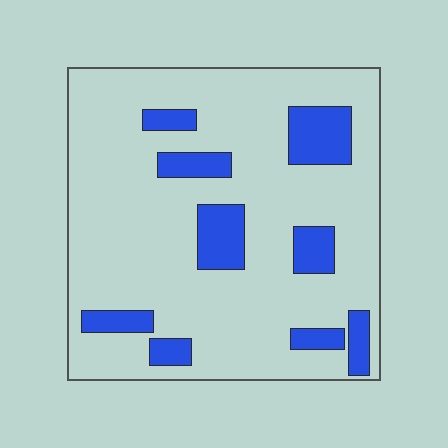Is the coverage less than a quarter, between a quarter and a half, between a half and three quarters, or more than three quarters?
Less than a quarter.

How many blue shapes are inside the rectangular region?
9.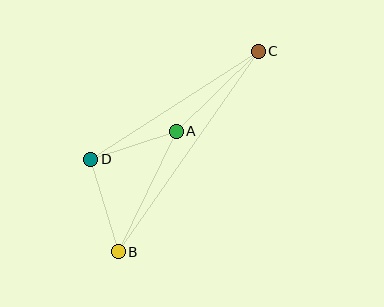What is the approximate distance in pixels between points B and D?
The distance between B and D is approximately 96 pixels.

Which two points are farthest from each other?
Points B and C are farthest from each other.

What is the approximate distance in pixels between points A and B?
The distance between A and B is approximately 134 pixels.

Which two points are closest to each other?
Points A and D are closest to each other.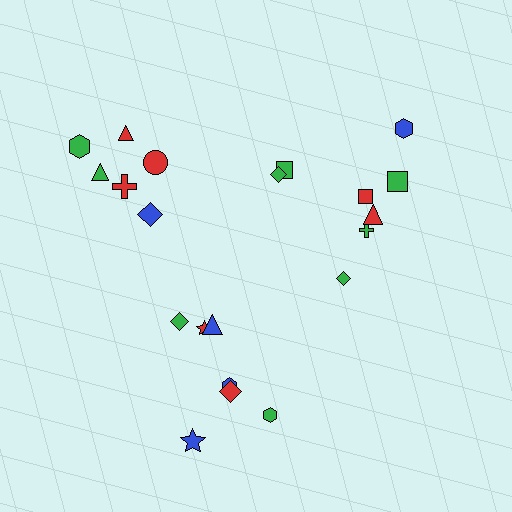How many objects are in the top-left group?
There are 6 objects.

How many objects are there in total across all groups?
There are 21 objects.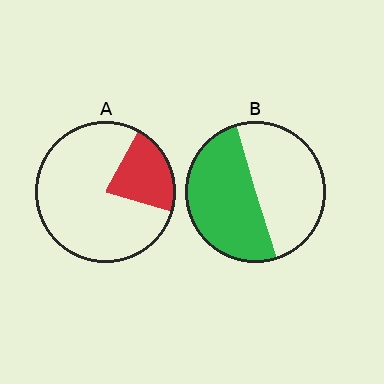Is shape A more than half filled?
No.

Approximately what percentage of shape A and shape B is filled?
A is approximately 20% and B is approximately 50%.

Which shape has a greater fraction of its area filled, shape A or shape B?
Shape B.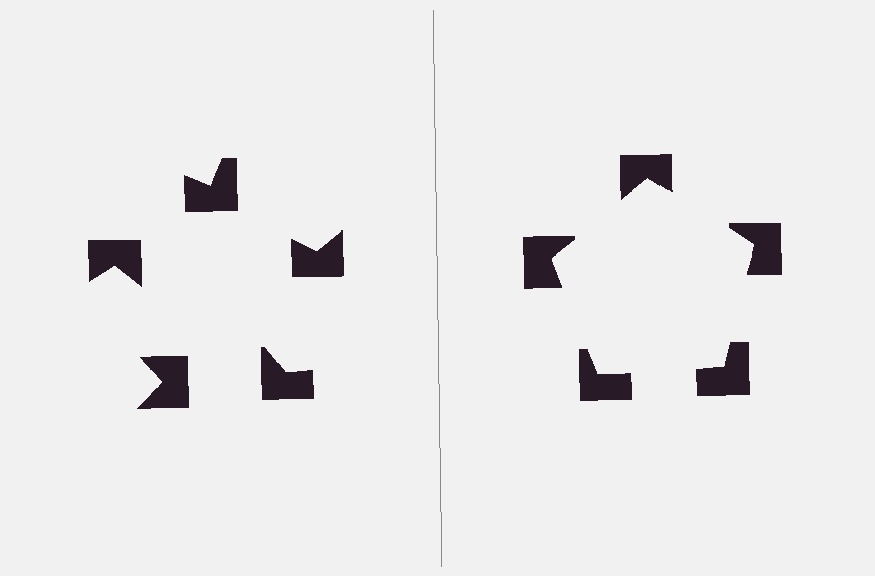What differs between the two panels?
The notched squares are positioned identically on both sides; only the wedge orientations differ. On the right they align to a pentagon; on the left they are misaligned.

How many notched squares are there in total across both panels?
10 — 5 on each side.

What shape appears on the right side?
An illusory pentagon.